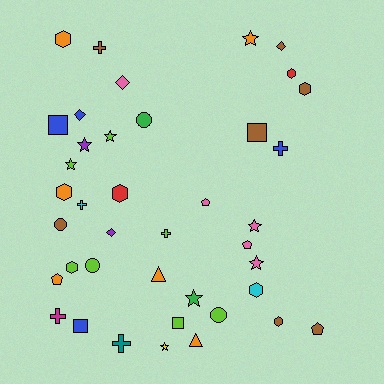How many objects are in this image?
There are 40 objects.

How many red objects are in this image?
There are 2 red objects.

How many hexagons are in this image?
There are 8 hexagons.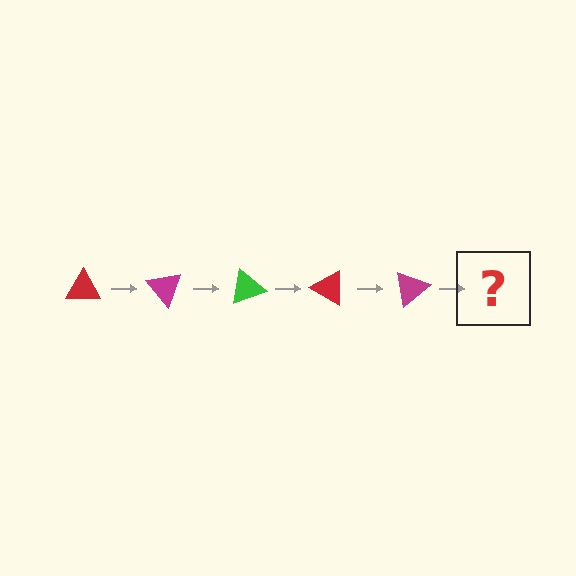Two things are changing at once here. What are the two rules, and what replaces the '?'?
The two rules are that it rotates 50 degrees each step and the color cycles through red, magenta, and green. The '?' should be a green triangle, rotated 250 degrees from the start.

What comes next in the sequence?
The next element should be a green triangle, rotated 250 degrees from the start.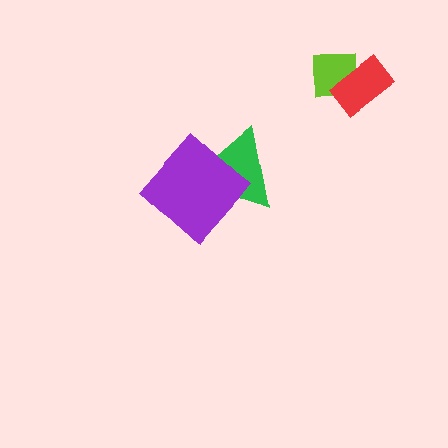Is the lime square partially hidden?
Yes, it is partially covered by another shape.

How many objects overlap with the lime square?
1 object overlaps with the lime square.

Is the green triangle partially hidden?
Yes, it is partially covered by another shape.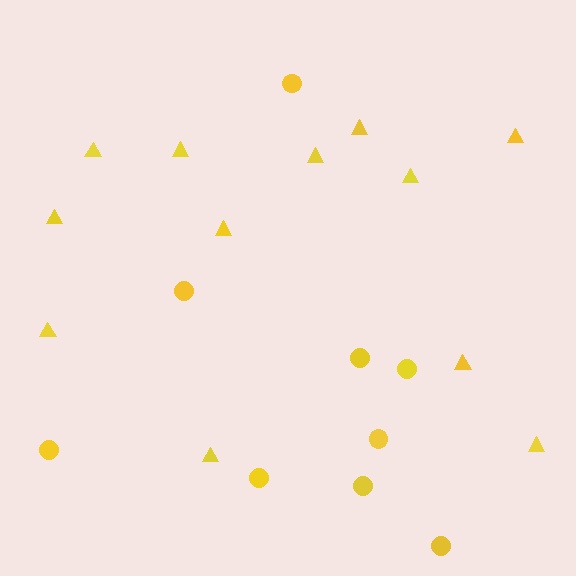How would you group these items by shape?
There are 2 groups: one group of triangles (12) and one group of circles (9).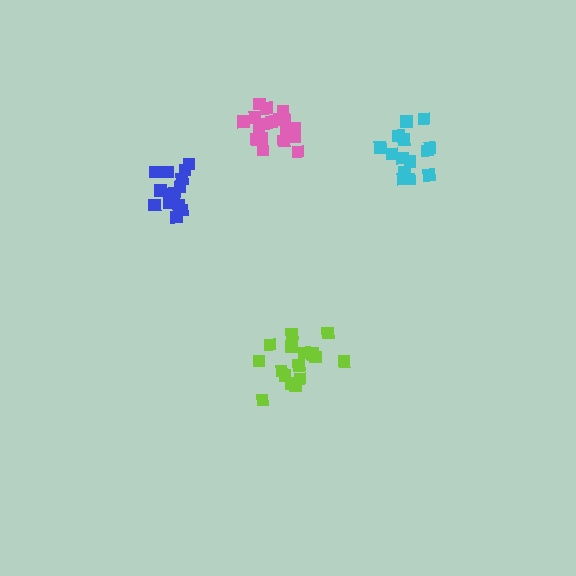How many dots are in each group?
Group 1: 17 dots, Group 2: 18 dots, Group 3: 14 dots, Group 4: 15 dots (64 total).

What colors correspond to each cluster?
The clusters are colored: lime, pink, cyan, blue.